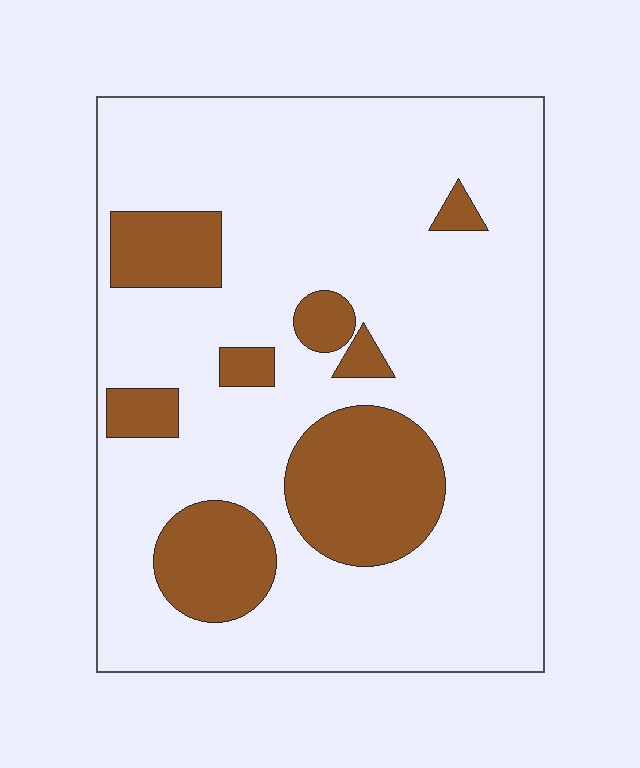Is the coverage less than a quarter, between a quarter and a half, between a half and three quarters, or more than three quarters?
Less than a quarter.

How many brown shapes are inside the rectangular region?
8.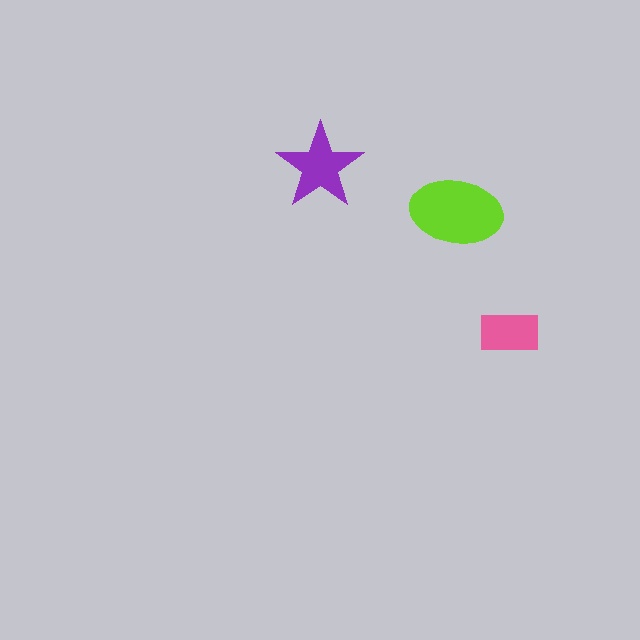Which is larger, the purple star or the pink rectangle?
The purple star.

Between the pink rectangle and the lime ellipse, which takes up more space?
The lime ellipse.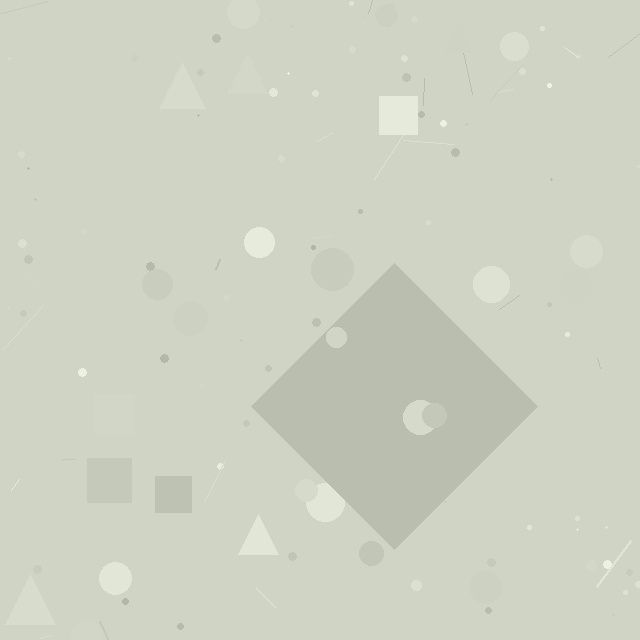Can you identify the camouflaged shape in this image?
The camouflaged shape is a diamond.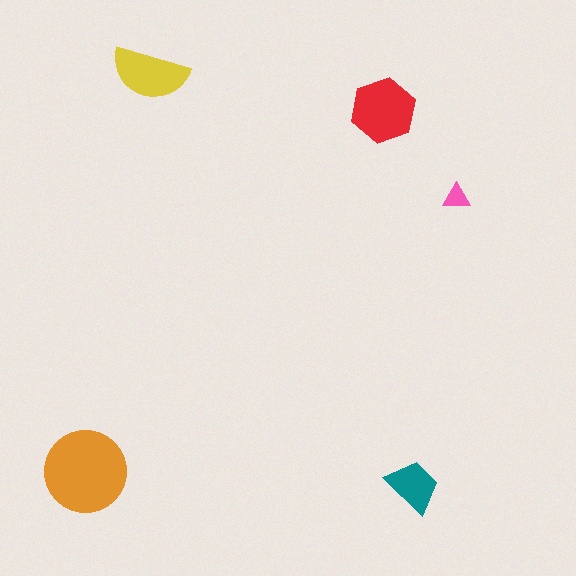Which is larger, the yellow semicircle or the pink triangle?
The yellow semicircle.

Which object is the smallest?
The pink triangle.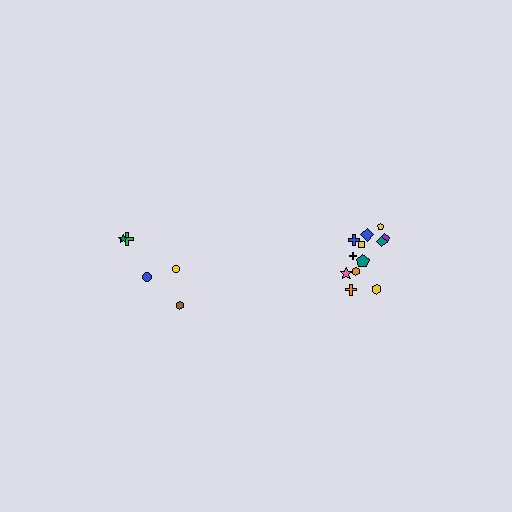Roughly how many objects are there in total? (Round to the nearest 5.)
Roughly 15 objects in total.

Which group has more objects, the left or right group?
The right group.